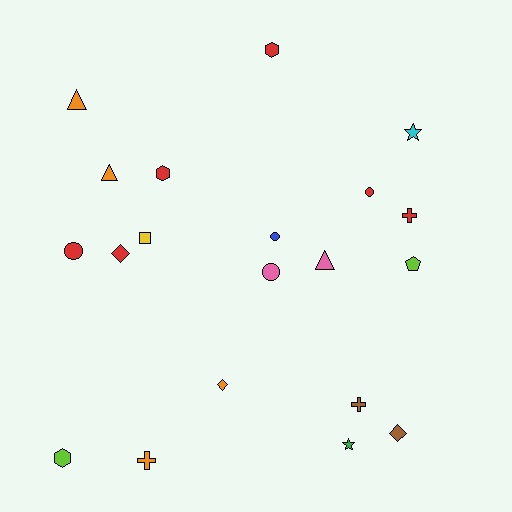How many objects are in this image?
There are 20 objects.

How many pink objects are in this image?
There are 2 pink objects.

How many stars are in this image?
There are 2 stars.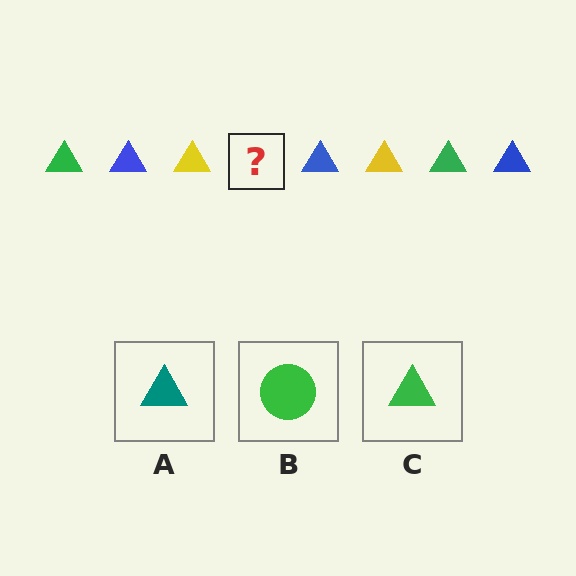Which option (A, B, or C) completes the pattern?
C.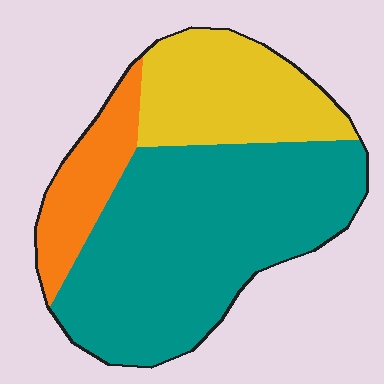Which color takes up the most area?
Teal, at roughly 60%.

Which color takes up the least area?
Orange, at roughly 15%.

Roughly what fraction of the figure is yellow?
Yellow takes up about one quarter (1/4) of the figure.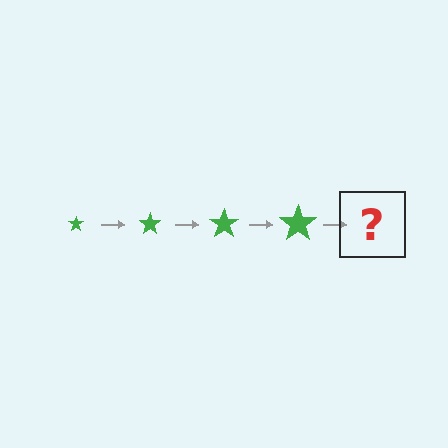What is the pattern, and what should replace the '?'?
The pattern is that the star gets progressively larger each step. The '?' should be a green star, larger than the previous one.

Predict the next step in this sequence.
The next step is a green star, larger than the previous one.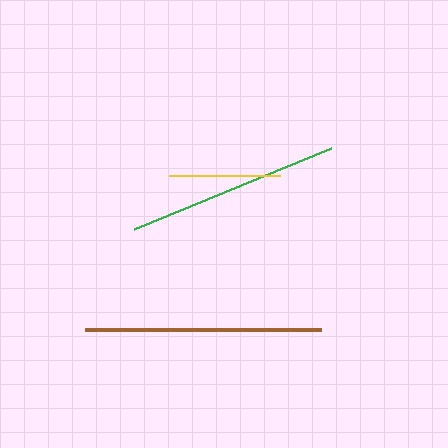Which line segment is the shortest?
The yellow line is the shortest at approximately 111 pixels.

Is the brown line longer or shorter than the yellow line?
The brown line is longer than the yellow line.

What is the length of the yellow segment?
The yellow segment is approximately 111 pixels long.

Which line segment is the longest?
The brown line is the longest at approximately 236 pixels.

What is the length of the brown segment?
The brown segment is approximately 236 pixels long.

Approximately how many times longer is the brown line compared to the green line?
The brown line is approximately 1.1 times the length of the green line.